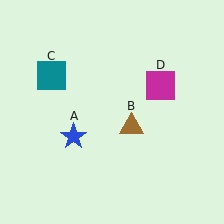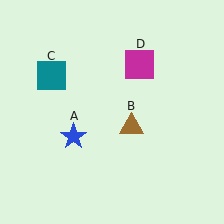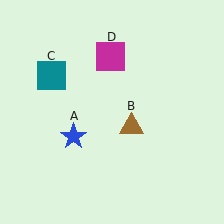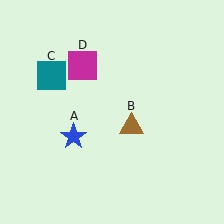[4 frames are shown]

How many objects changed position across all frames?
1 object changed position: magenta square (object D).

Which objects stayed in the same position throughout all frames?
Blue star (object A) and brown triangle (object B) and teal square (object C) remained stationary.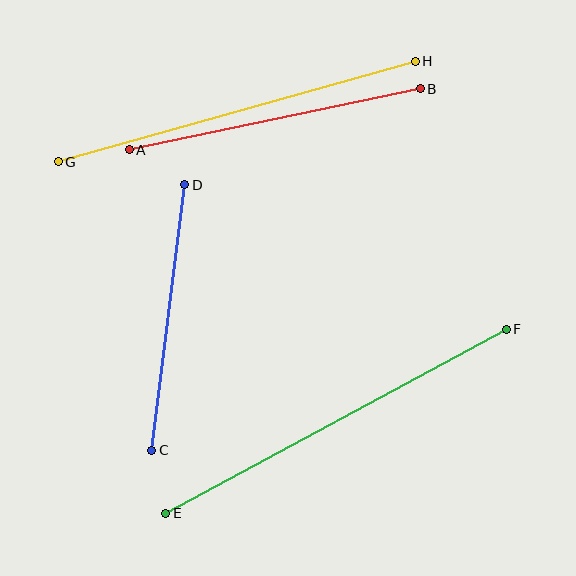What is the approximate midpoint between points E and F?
The midpoint is at approximately (336, 421) pixels.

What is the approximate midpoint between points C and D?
The midpoint is at approximately (168, 317) pixels.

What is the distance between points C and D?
The distance is approximately 267 pixels.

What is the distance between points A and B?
The distance is approximately 297 pixels.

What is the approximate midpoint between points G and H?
The midpoint is at approximately (237, 111) pixels.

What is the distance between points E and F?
The distance is approximately 387 pixels.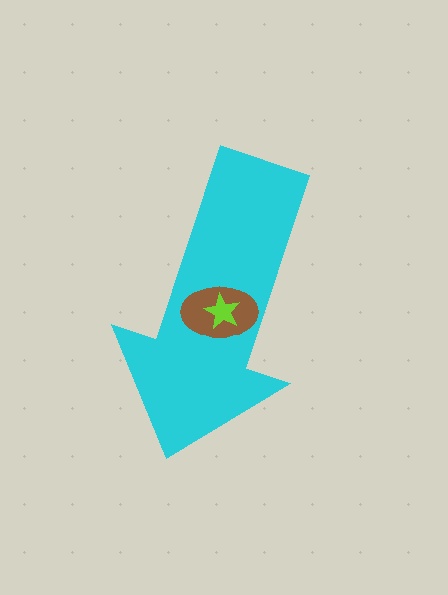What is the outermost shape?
The cyan arrow.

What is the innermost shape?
The lime star.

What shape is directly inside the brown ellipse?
The lime star.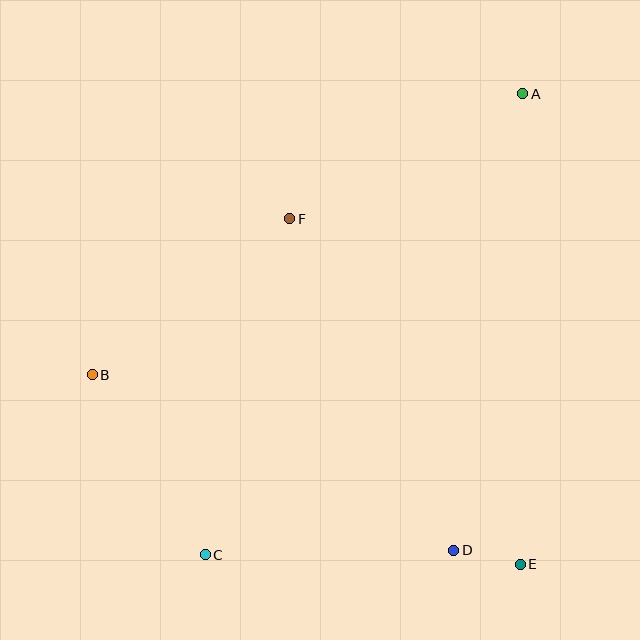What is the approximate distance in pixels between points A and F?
The distance between A and F is approximately 264 pixels.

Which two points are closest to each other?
Points D and E are closest to each other.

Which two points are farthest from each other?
Points A and C are farthest from each other.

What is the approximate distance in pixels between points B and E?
The distance between B and E is approximately 468 pixels.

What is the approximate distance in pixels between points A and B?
The distance between A and B is approximately 514 pixels.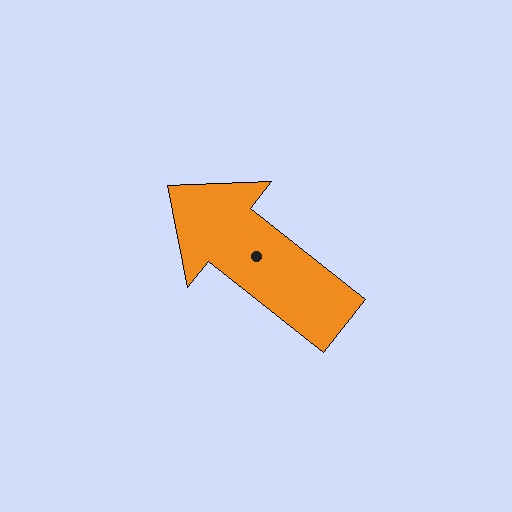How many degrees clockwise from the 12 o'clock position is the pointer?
Approximately 309 degrees.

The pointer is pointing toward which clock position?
Roughly 10 o'clock.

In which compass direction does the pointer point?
Northwest.